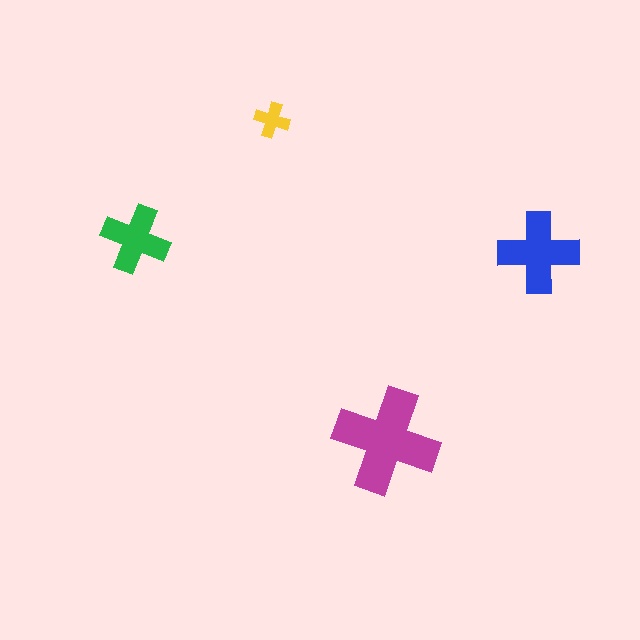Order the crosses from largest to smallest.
the magenta one, the blue one, the green one, the yellow one.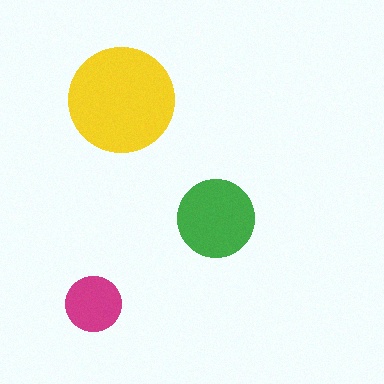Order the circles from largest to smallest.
the yellow one, the green one, the magenta one.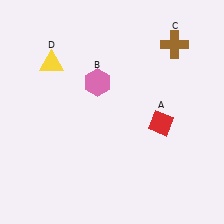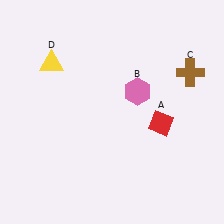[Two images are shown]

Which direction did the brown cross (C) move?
The brown cross (C) moved down.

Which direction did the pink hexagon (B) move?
The pink hexagon (B) moved right.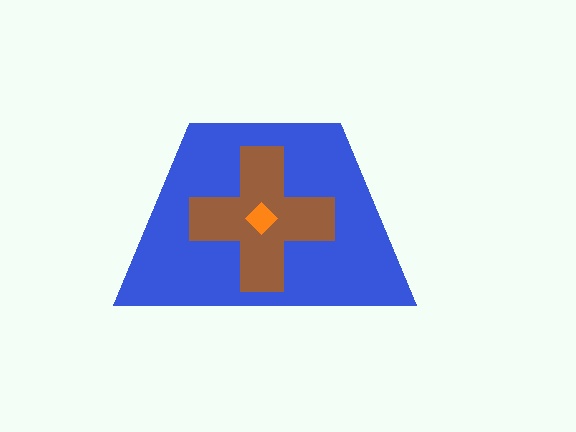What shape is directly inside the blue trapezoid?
The brown cross.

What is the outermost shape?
The blue trapezoid.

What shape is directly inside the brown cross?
The orange diamond.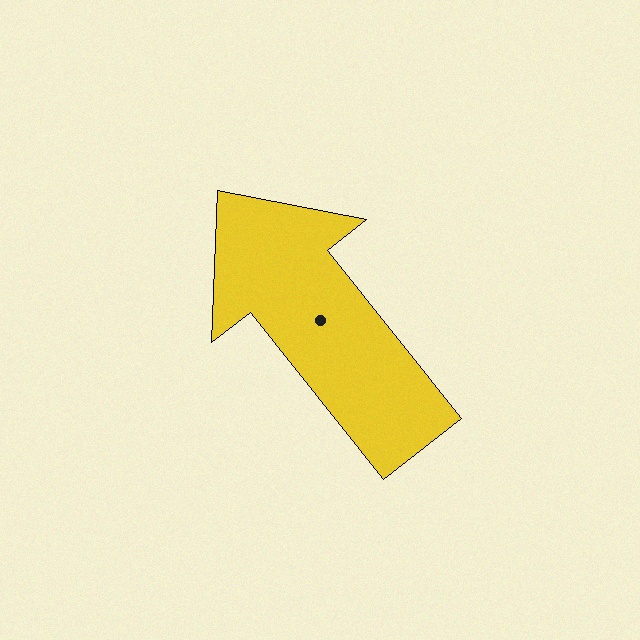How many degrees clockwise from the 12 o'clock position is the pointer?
Approximately 322 degrees.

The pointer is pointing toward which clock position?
Roughly 11 o'clock.